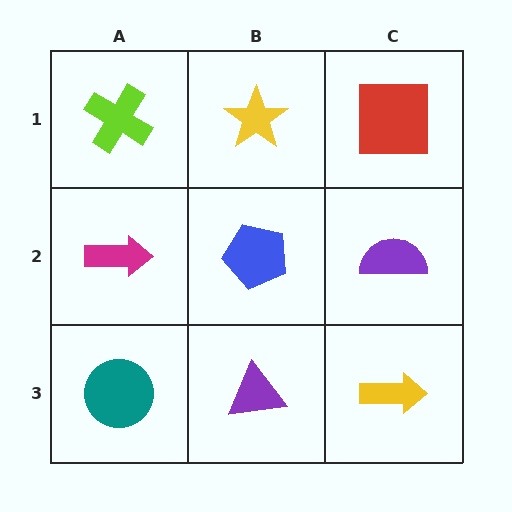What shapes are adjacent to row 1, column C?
A purple semicircle (row 2, column C), a yellow star (row 1, column B).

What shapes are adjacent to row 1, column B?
A blue pentagon (row 2, column B), a lime cross (row 1, column A), a red square (row 1, column C).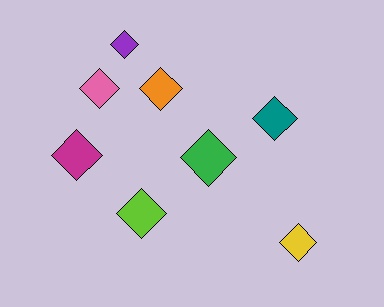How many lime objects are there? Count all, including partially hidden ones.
There is 1 lime object.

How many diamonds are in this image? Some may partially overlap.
There are 8 diamonds.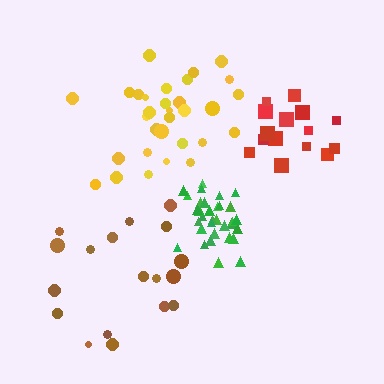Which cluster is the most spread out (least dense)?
Brown.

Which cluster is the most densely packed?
Green.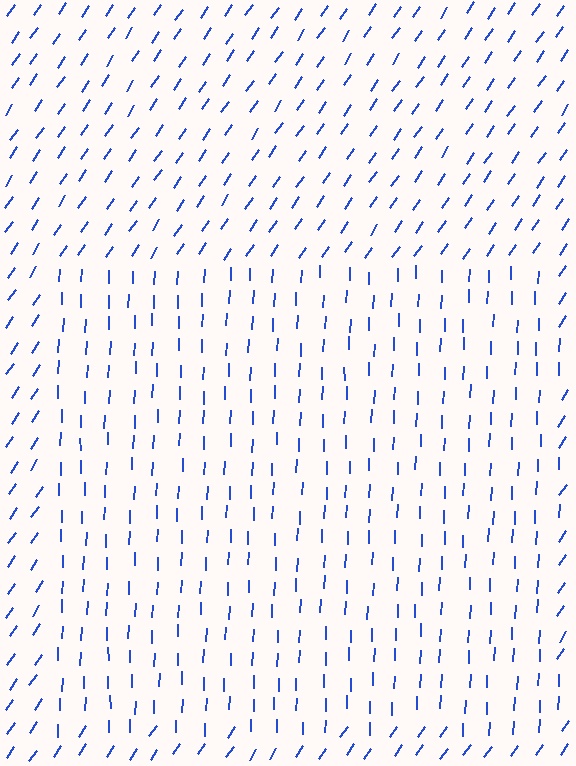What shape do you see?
I see a rectangle.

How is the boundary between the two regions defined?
The boundary is defined purely by a change in line orientation (approximately 32 degrees difference). All lines are the same color and thickness.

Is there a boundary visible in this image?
Yes, there is a texture boundary formed by a change in line orientation.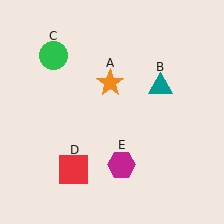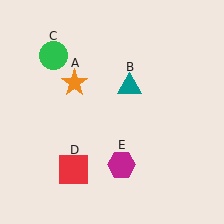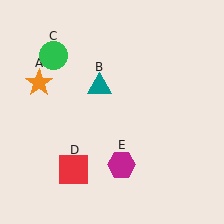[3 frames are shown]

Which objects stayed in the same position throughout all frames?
Green circle (object C) and red square (object D) and magenta hexagon (object E) remained stationary.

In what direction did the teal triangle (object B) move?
The teal triangle (object B) moved left.